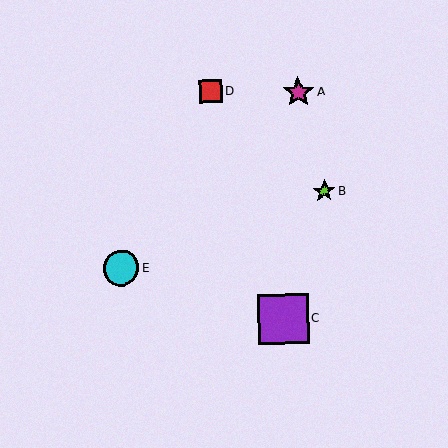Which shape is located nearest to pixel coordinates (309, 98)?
The magenta star (labeled A) at (298, 92) is nearest to that location.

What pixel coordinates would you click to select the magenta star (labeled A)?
Click at (298, 92) to select the magenta star A.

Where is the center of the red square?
The center of the red square is at (210, 91).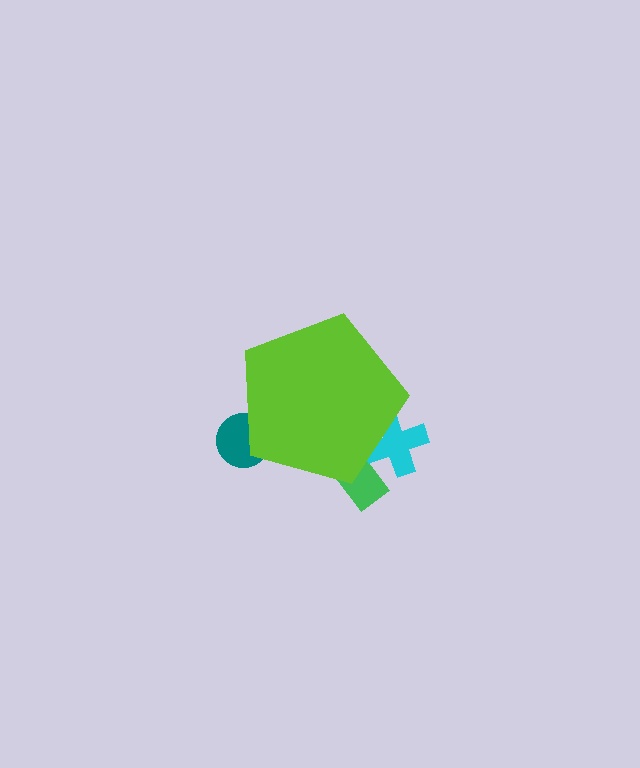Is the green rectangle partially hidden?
Yes, the green rectangle is partially hidden behind the lime pentagon.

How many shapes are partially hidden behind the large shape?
3 shapes are partially hidden.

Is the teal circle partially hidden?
Yes, the teal circle is partially hidden behind the lime pentagon.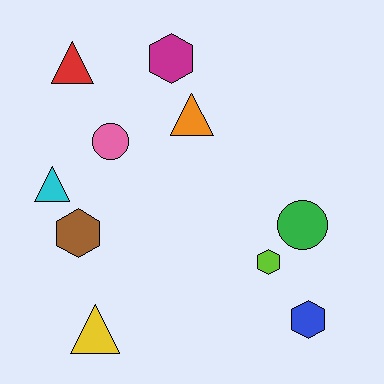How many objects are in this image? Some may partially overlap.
There are 10 objects.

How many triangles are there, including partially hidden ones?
There are 4 triangles.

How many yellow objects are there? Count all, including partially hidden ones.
There is 1 yellow object.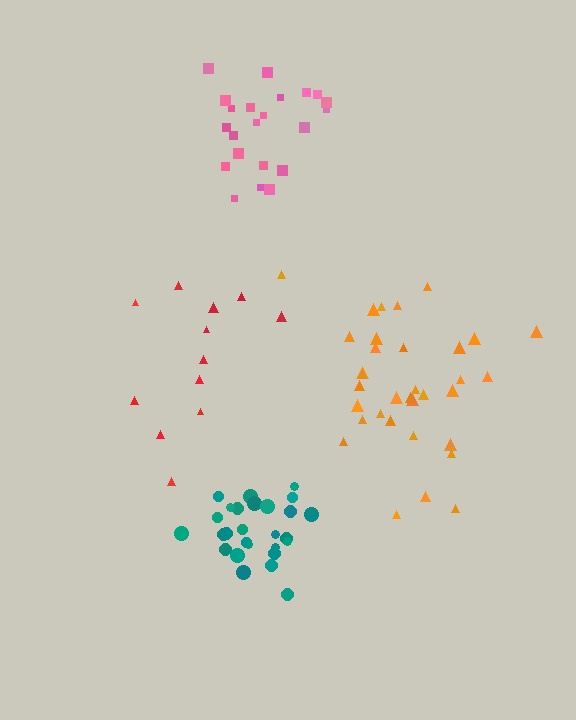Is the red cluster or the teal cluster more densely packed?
Teal.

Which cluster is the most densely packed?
Teal.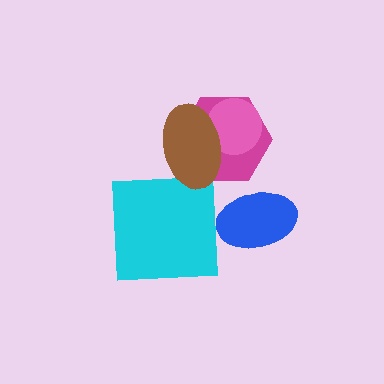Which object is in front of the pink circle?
The brown ellipse is in front of the pink circle.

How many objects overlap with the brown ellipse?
2 objects overlap with the brown ellipse.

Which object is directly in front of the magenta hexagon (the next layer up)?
The pink circle is directly in front of the magenta hexagon.